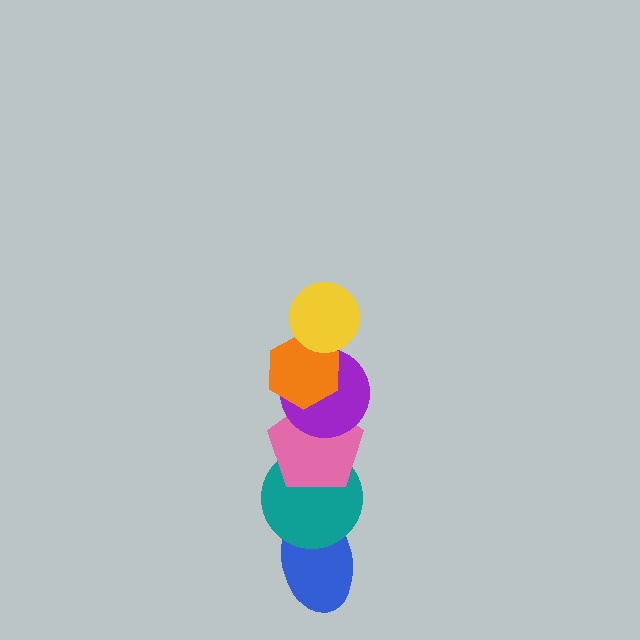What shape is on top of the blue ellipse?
The teal circle is on top of the blue ellipse.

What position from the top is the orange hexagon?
The orange hexagon is 2nd from the top.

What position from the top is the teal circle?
The teal circle is 5th from the top.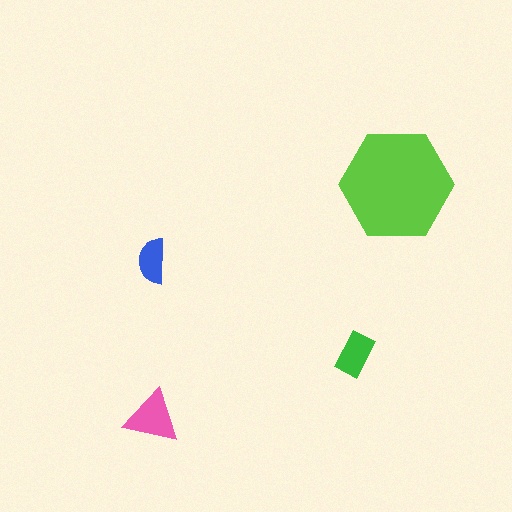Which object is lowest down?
The pink triangle is bottommost.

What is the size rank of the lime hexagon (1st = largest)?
1st.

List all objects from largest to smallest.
The lime hexagon, the pink triangle, the green rectangle, the blue semicircle.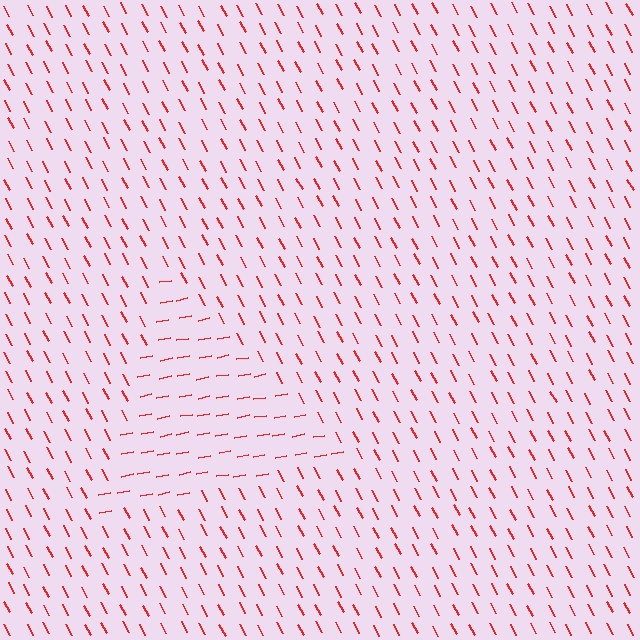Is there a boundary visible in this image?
Yes, there is a texture boundary formed by a change in line orientation.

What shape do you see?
I see a triangle.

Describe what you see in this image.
The image is filled with small red line segments. A triangle region in the image has lines oriented differently from the surrounding lines, creating a visible texture boundary.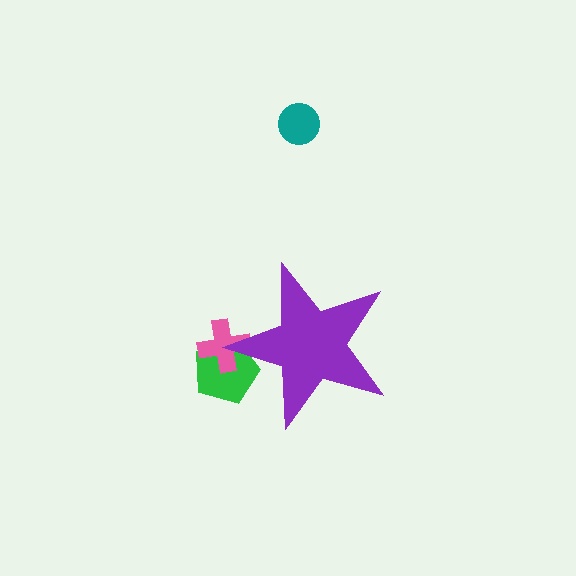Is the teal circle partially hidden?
No, the teal circle is fully visible.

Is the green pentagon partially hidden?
Yes, the green pentagon is partially hidden behind the purple star.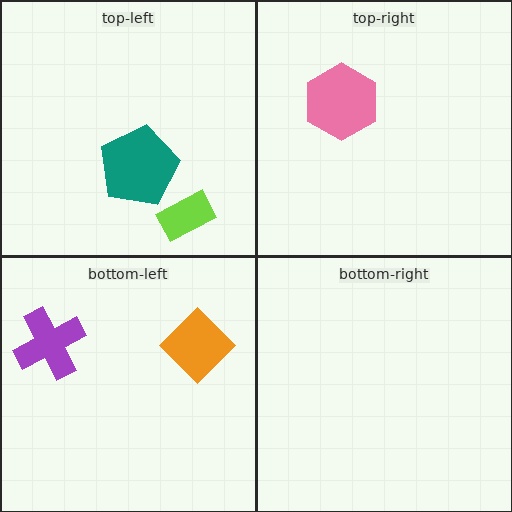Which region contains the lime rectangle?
The top-left region.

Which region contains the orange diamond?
The bottom-left region.